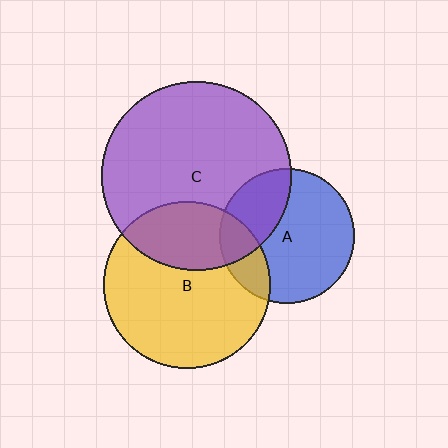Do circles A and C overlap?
Yes.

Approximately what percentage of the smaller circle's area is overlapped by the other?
Approximately 30%.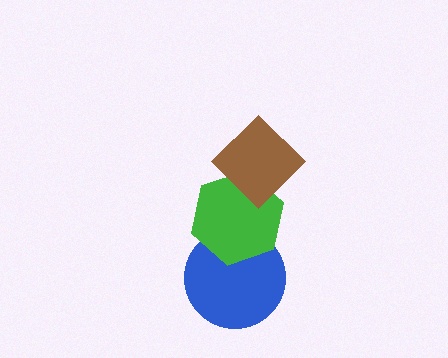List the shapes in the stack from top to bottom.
From top to bottom: the brown diamond, the green hexagon, the blue circle.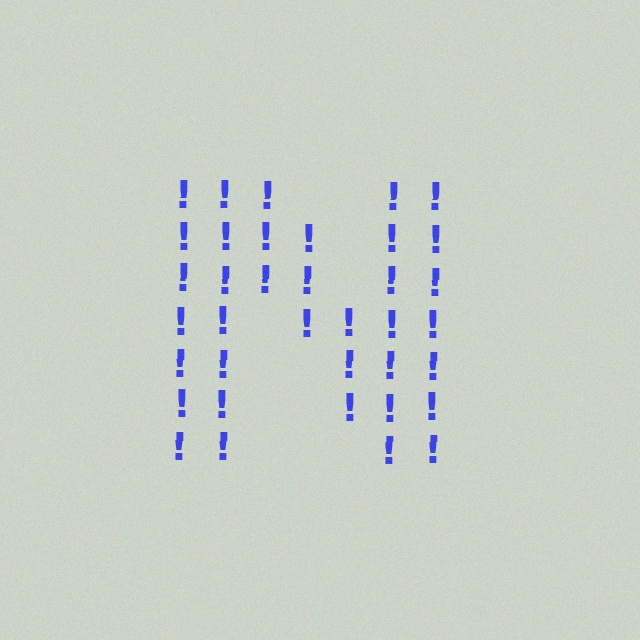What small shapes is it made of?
It is made of small exclamation marks.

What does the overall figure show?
The overall figure shows the letter N.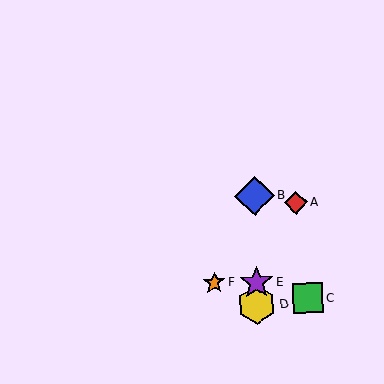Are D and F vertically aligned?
No, D is at x≈257 and F is at x≈214.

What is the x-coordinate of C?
Object C is at x≈308.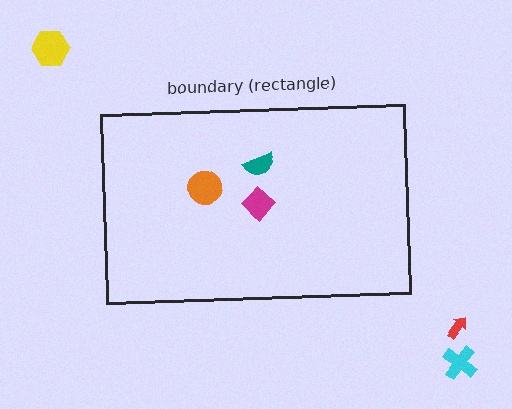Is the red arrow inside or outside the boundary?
Outside.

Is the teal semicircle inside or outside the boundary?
Inside.